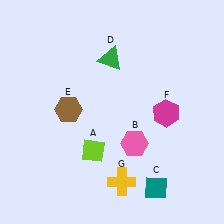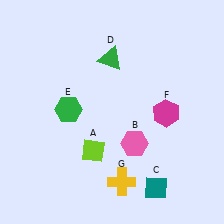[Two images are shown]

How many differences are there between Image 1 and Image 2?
There is 1 difference between the two images.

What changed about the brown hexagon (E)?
In Image 1, E is brown. In Image 2, it changed to green.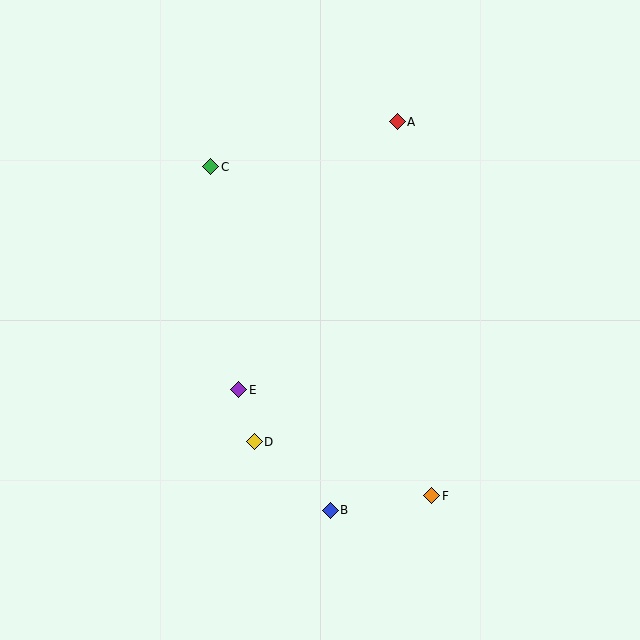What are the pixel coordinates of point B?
Point B is at (330, 510).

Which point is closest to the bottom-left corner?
Point D is closest to the bottom-left corner.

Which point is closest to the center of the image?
Point E at (239, 390) is closest to the center.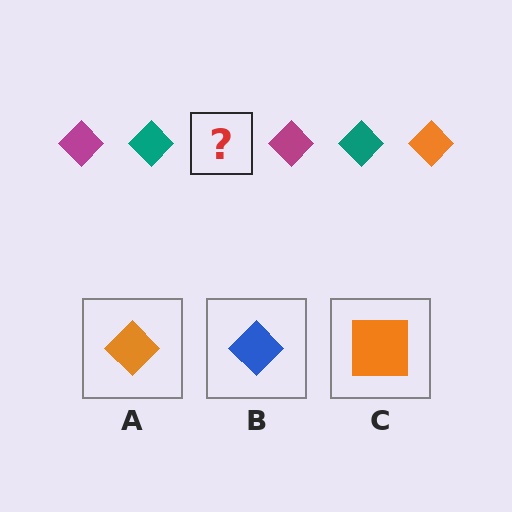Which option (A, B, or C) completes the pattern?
A.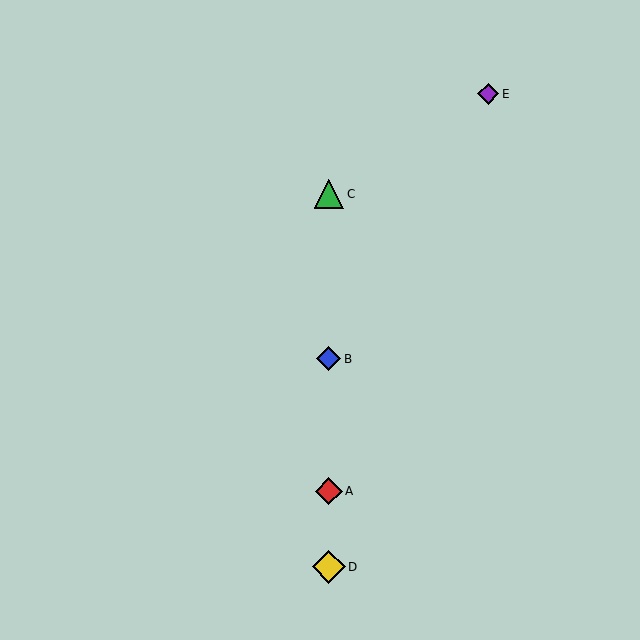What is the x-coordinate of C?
Object C is at x≈329.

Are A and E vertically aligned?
No, A is at x≈329 and E is at x≈488.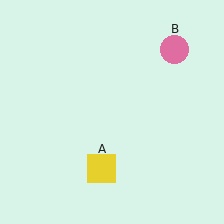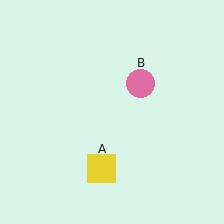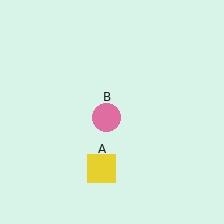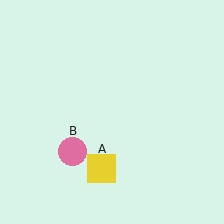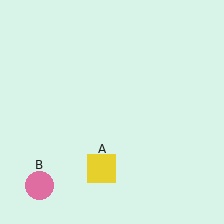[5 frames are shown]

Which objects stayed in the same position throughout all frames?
Yellow square (object A) remained stationary.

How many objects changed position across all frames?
1 object changed position: pink circle (object B).